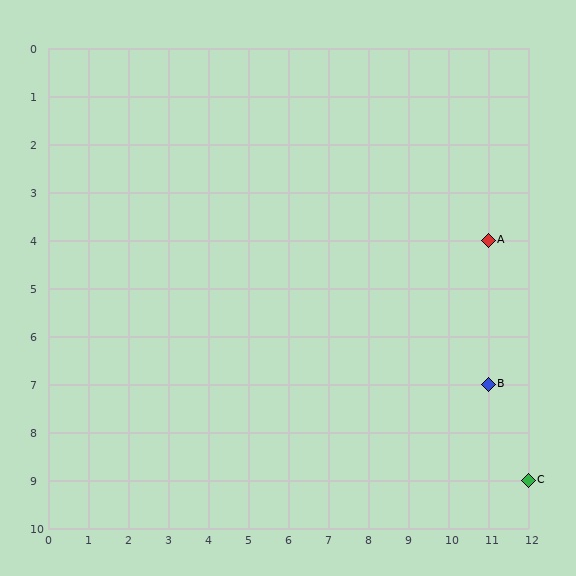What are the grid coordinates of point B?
Point B is at grid coordinates (11, 7).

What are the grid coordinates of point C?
Point C is at grid coordinates (12, 9).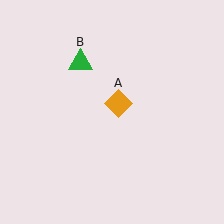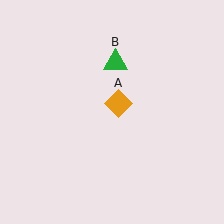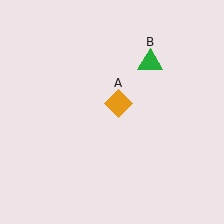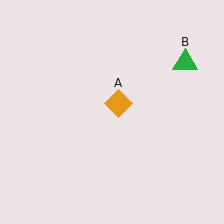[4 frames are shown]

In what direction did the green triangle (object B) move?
The green triangle (object B) moved right.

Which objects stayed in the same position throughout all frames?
Orange diamond (object A) remained stationary.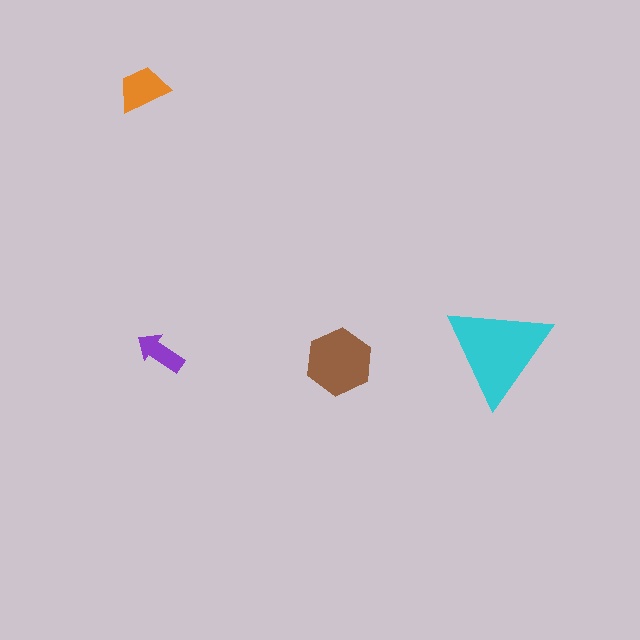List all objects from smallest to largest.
The purple arrow, the orange trapezoid, the brown hexagon, the cyan triangle.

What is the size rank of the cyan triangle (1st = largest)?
1st.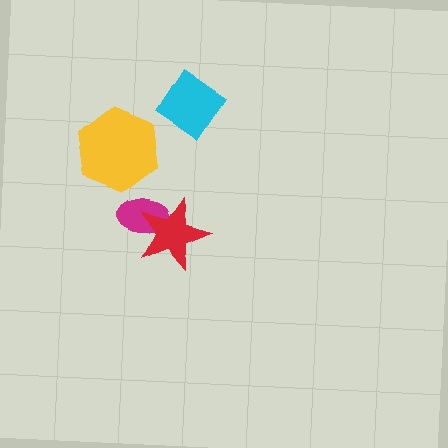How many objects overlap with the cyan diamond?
0 objects overlap with the cyan diamond.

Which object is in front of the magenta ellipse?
The red star is in front of the magenta ellipse.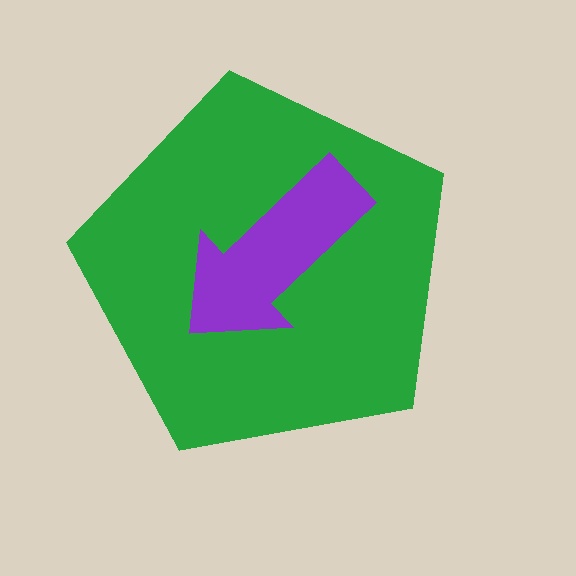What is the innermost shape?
The purple arrow.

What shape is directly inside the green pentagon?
The purple arrow.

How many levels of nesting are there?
2.